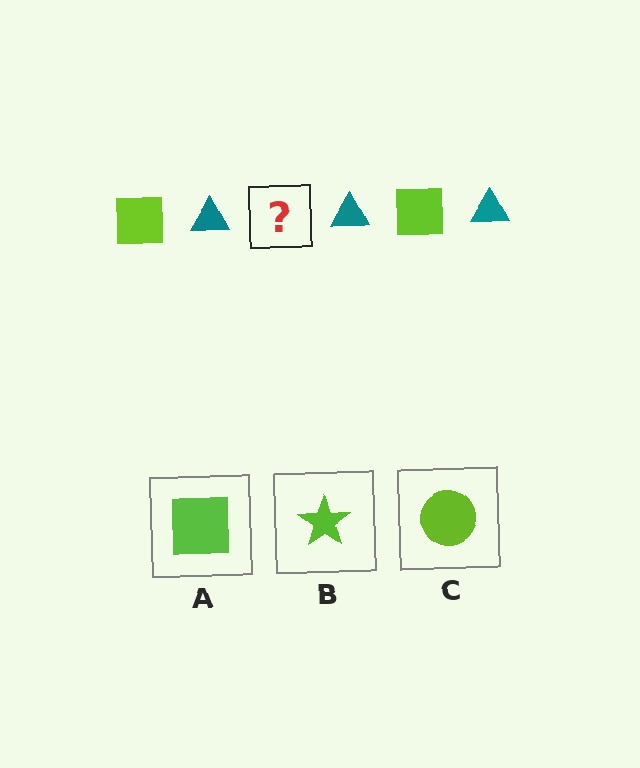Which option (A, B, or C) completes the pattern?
A.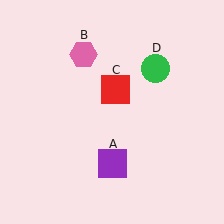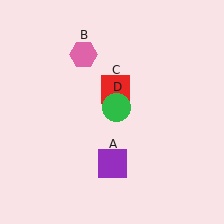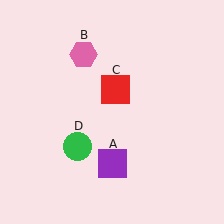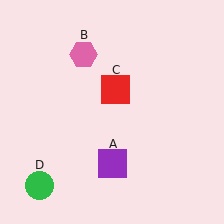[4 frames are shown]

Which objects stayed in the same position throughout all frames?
Purple square (object A) and pink hexagon (object B) and red square (object C) remained stationary.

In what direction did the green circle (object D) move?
The green circle (object D) moved down and to the left.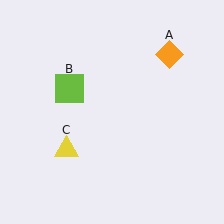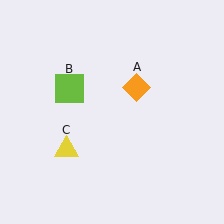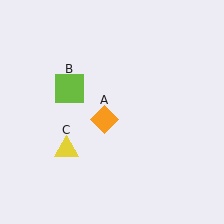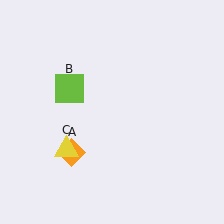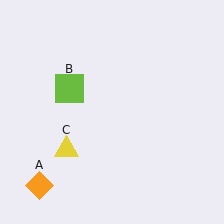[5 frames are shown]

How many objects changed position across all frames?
1 object changed position: orange diamond (object A).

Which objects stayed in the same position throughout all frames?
Lime square (object B) and yellow triangle (object C) remained stationary.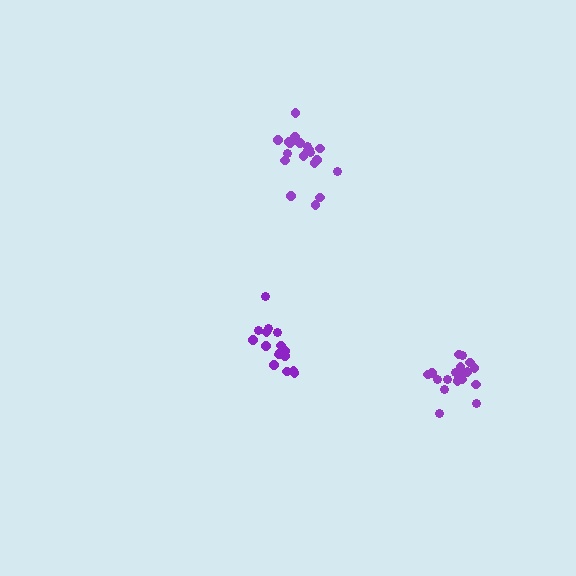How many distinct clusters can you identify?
There are 3 distinct clusters.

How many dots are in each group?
Group 1: 17 dots, Group 2: 20 dots, Group 3: 20 dots (57 total).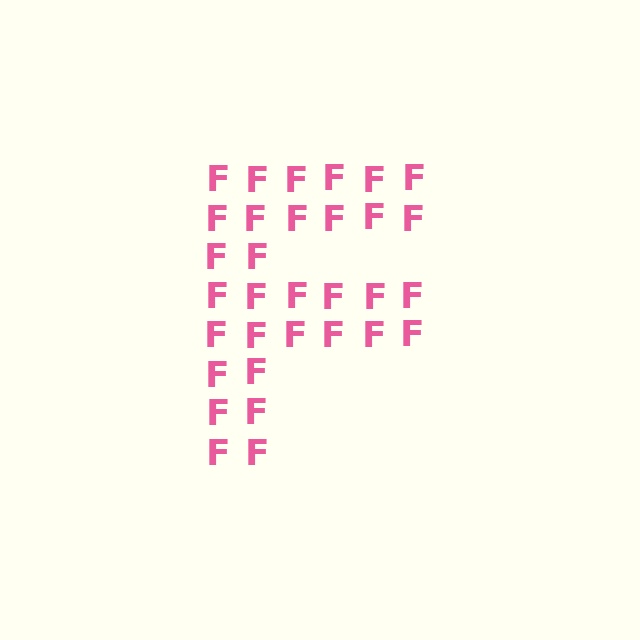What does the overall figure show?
The overall figure shows the letter F.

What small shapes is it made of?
It is made of small letter F's.